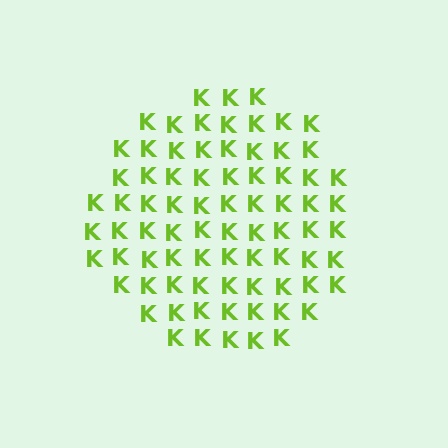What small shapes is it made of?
It is made of small letter K's.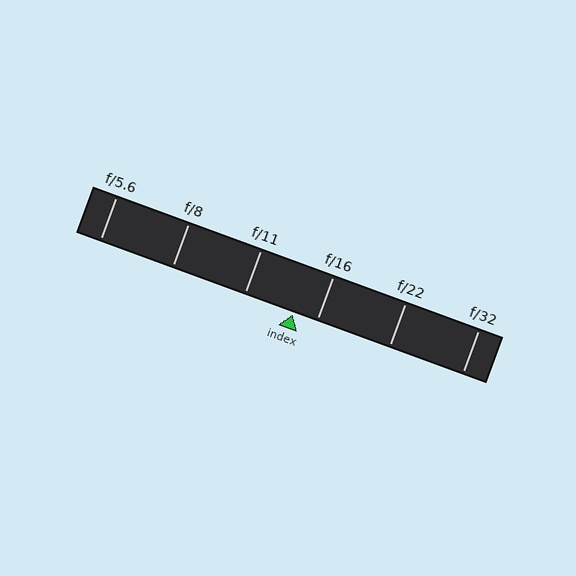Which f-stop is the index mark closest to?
The index mark is closest to f/16.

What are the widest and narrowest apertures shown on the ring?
The widest aperture shown is f/5.6 and the narrowest is f/32.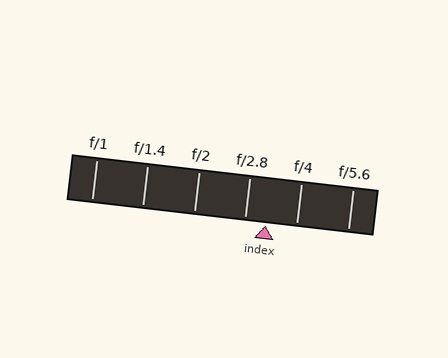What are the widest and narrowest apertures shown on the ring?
The widest aperture shown is f/1 and the narrowest is f/5.6.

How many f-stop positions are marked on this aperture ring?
There are 6 f-stop positions marked.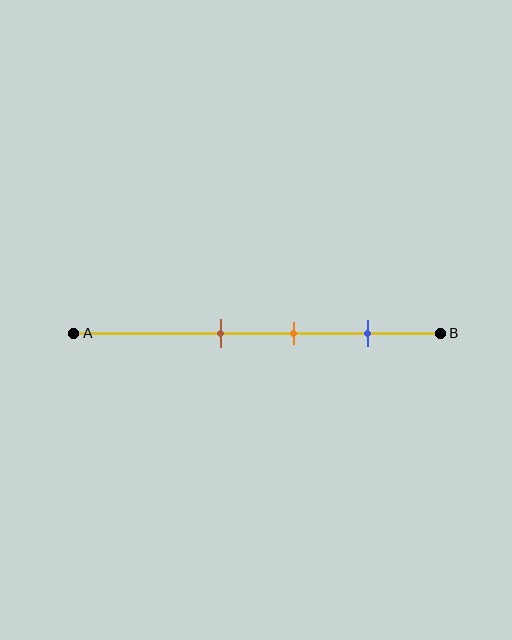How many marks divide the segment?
There are 3 marks dividing the segment.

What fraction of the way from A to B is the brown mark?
The brown mark is approximately 40% (0.4) of the way from A to B.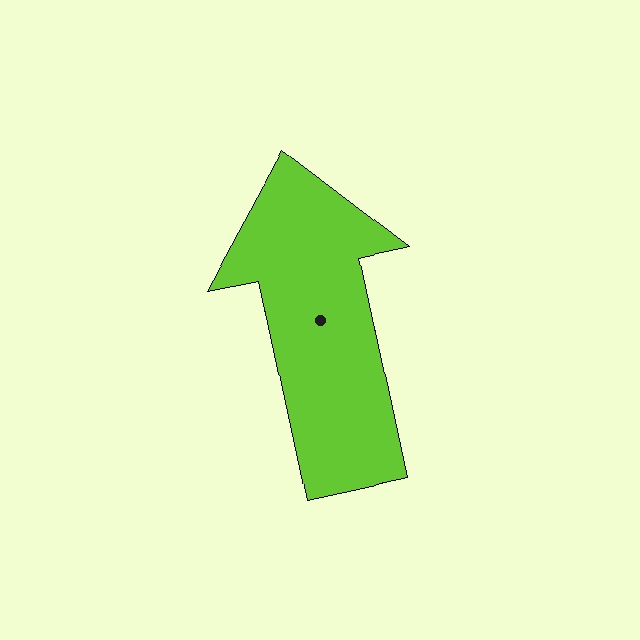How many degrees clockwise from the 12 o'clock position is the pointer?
Approximately 348 degrees.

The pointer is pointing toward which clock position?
Roughly 12 o'clock.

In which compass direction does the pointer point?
North.